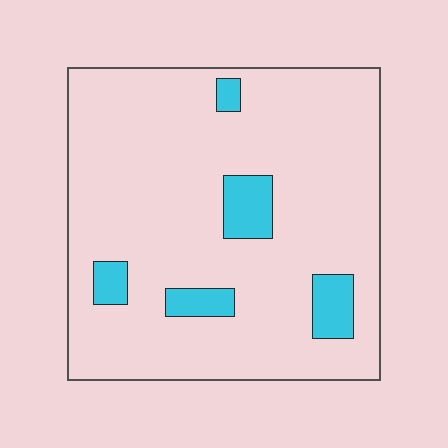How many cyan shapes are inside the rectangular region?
5.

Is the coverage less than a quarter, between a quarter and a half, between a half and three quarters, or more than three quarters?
Less than a quarter.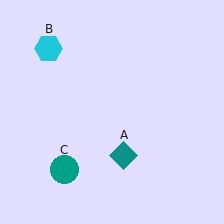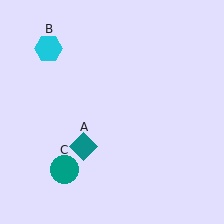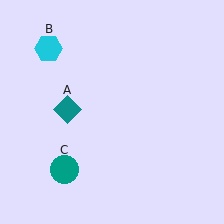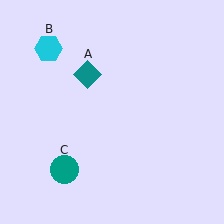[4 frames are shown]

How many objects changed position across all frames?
1 object changed position: teal diamond (object A).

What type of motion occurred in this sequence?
The teal diamond (object A) rotated clockwise around the center of the scene.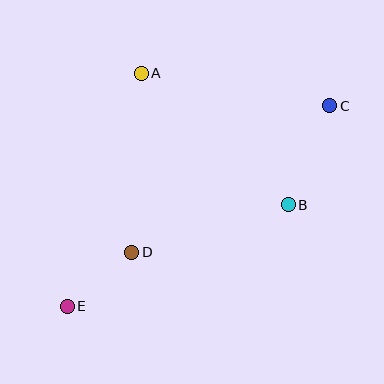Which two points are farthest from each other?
Points C and E are farthest from each other.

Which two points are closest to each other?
Points D and E are closest to each other.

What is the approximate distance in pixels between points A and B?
The distance between A and B is approximately 197 pixels.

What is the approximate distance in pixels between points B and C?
The distance between B and C is approximately 107 pixels.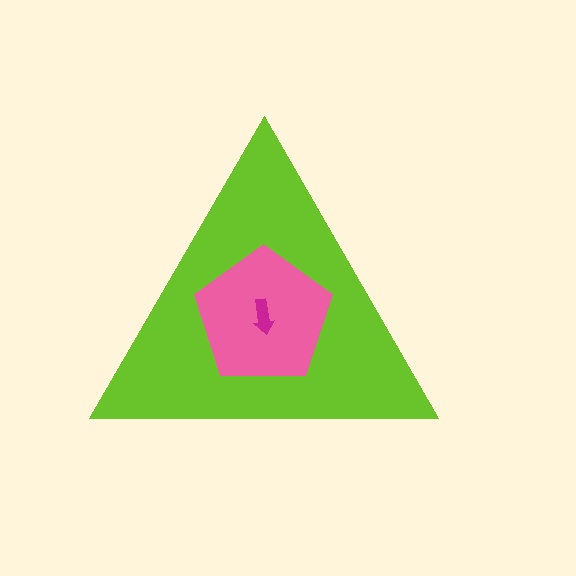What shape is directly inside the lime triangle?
The pink pentagon.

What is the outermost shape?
The lime triangle.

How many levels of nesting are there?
3.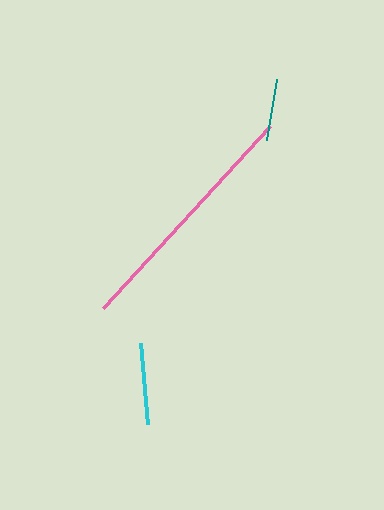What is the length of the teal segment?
The teal segment is approximately 62 pixels long.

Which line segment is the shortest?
The teal line is the shortest at approximately 62 pixels.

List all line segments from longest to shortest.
From longest to shortest: pink, cyan, teal.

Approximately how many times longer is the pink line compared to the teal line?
The pink line is approximately 4.0 times the length of the teal line.